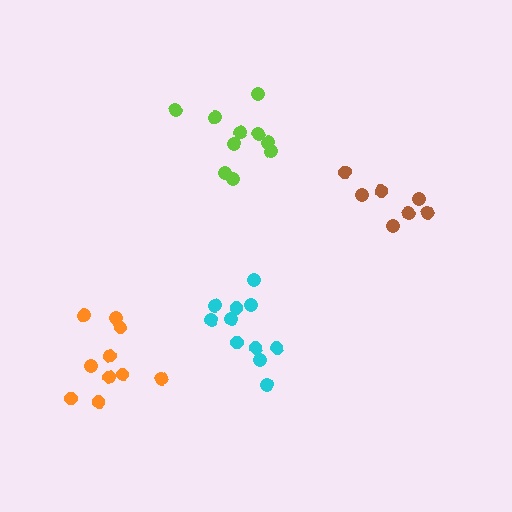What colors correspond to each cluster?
The clusters are colored: cyan, orange, lime, brown.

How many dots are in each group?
Group 1: 11 dots, Group 2: 10 dots, Group 3: 10 dots, Group 4: 7 dots (38 total).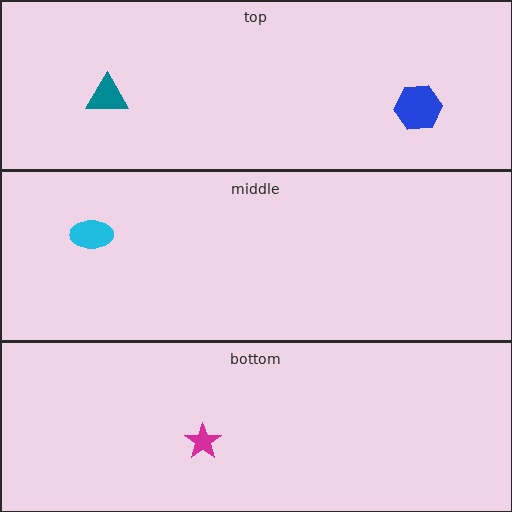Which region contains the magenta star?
The bottom region.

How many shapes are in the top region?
2.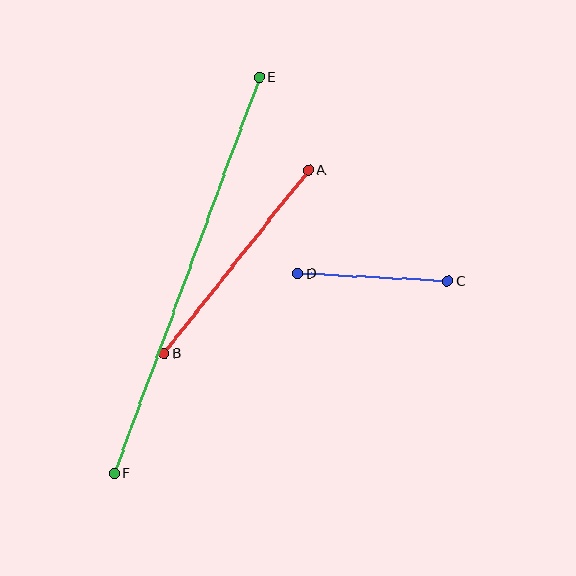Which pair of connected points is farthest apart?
Points E and F are farthest apart.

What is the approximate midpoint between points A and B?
The midpoint is at approximately (237, 262) pixels.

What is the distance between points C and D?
The distance is approximately 151 pixels.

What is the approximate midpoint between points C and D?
The midpoint is at approximately (373, 277) pixels.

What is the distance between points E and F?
The distance is approximately 421 pixels.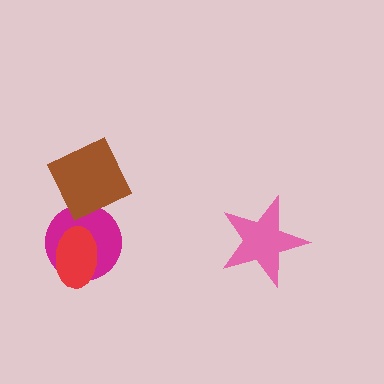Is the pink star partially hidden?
No, no other shape covers it.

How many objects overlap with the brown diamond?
1 object overlaps with the brown diamond.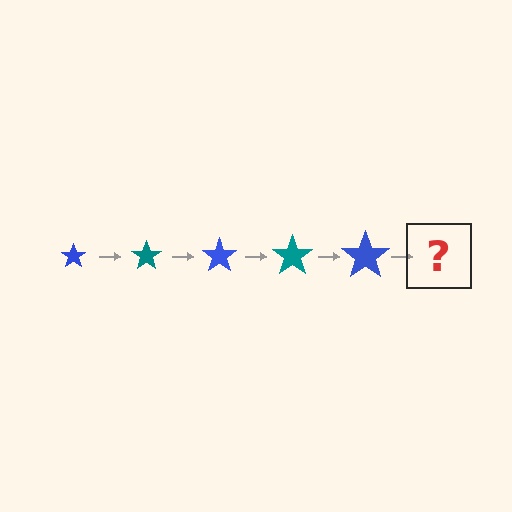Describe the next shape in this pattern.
It should be a teal star, larger than the previous one.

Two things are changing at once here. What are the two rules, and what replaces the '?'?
The two rules are that the star grows larger each step and the color cycles through blue and teal. The '?' should be a teal star, larger than the previous one.